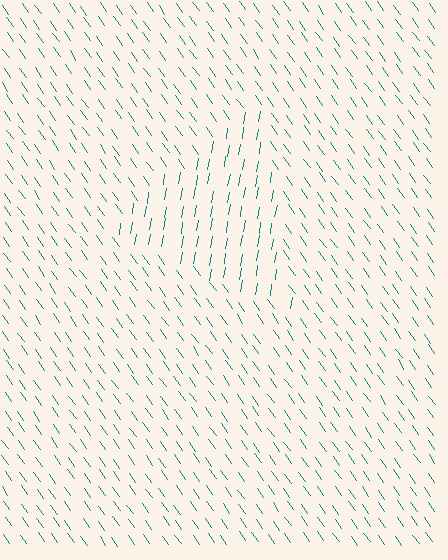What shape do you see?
I see a triangle.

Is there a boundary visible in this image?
Yes, there is a texture boundary formed by a change in line orientation.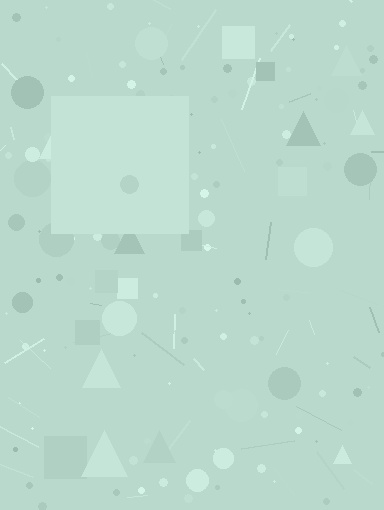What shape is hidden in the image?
A square is hidden in the image.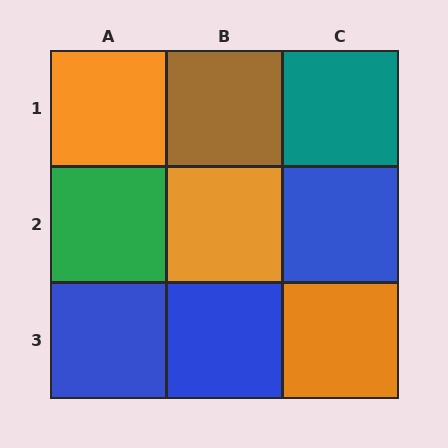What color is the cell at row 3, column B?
Blue.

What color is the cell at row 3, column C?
Orange.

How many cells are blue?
3 cells are blue.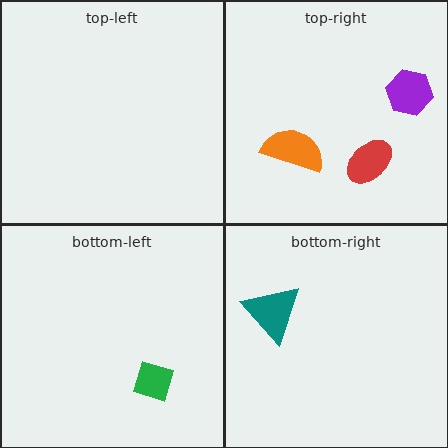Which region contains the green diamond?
The bottom-left region.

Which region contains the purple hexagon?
The top-right region.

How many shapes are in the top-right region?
3.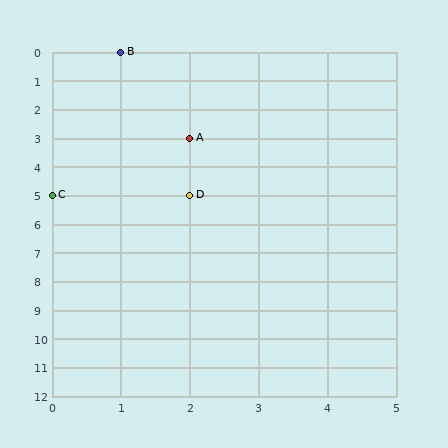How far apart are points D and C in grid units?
Points D and C are 2 columns apart.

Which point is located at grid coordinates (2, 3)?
Point A is at (2, 3).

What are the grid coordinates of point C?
Point C is at grid coordinates (0, 5).